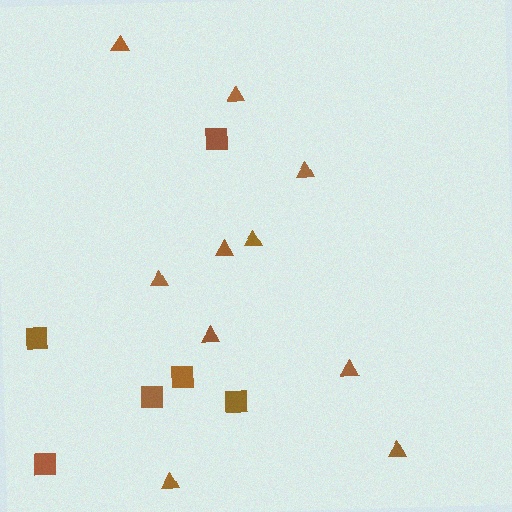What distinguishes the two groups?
There are 2 groups: one group of squares (6) and one group of triangles (10).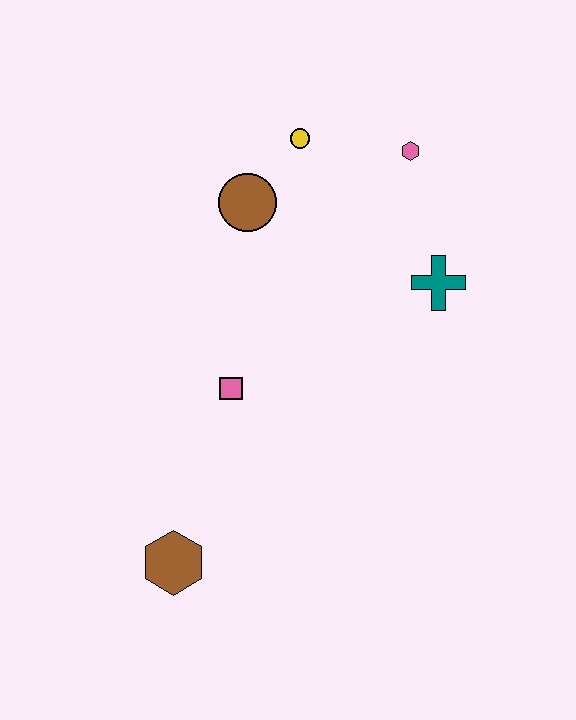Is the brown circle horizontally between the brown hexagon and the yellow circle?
Yes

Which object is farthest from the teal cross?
The brown hexagon is farthest from the teal cross.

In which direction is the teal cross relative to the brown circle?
The teal cross is to the right of the brown circle.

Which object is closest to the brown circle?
The yellow circle is closest to the brown circle.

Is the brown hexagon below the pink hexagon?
Yes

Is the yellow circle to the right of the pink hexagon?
No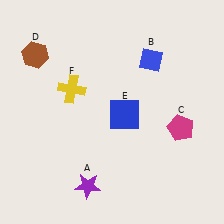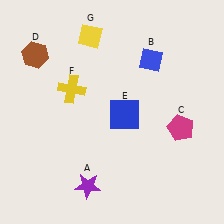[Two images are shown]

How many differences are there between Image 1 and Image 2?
There is 1 difference between the two images.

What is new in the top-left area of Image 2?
A yellow diamond (G) was added in the top-left area of Image 2.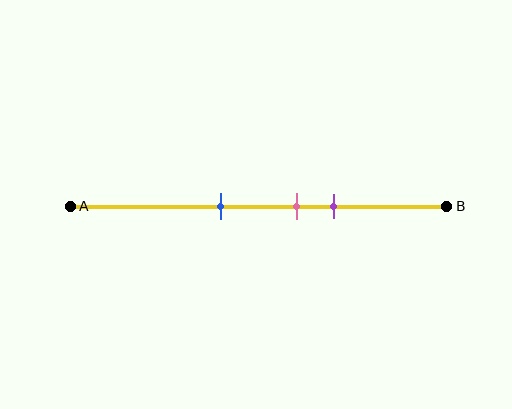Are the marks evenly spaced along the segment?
Yes, the marks are approximately evenly spaced.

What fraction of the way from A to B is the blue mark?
The blue mark is approximately 40% (0.4) of the way from A to B.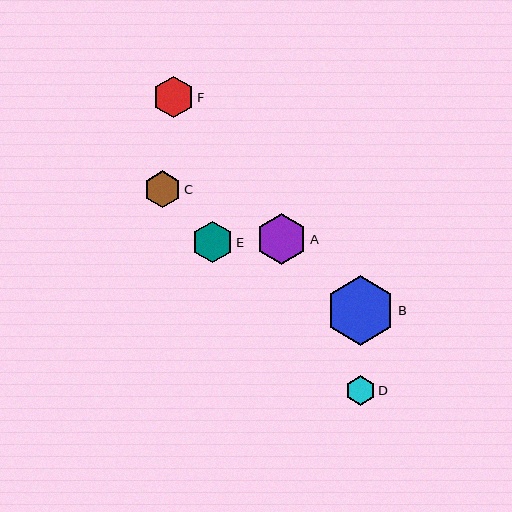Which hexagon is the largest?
Hexagon B is the largest with a size of approximately 69 pixels.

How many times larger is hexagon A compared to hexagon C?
Hexagon A is approximately 1.4 times the size of hexagon C.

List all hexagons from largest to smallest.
From largest to smallest: B, A, E, F, C, D.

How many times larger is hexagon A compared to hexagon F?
Hexagon A is approximately 1.2 times the size of hexagon F.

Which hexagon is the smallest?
Hexagon D is the smallest with a size of approximately 29 pixels.